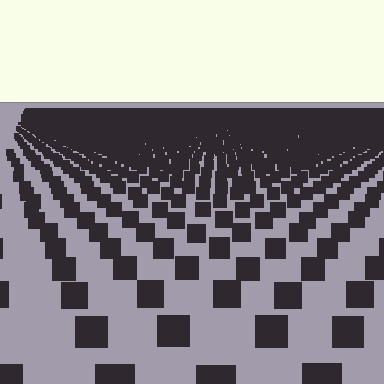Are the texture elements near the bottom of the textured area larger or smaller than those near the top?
Larger. Near the bottom, elements are closer to the viewer and appear at a bigger on-screen size.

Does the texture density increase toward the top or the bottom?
Density increases toward the top.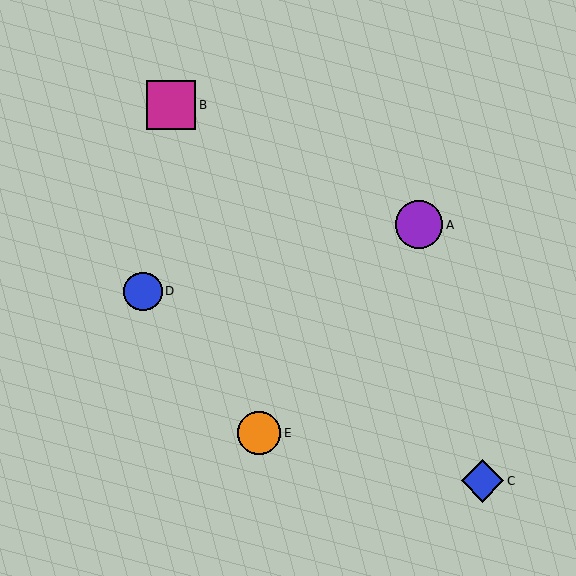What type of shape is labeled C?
Shape C is a blue diamond.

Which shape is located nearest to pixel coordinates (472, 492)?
The blue diamond (labeled C) at (482, 481) is nearest to that location.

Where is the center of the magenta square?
The center of the magenta square is at (171, 105).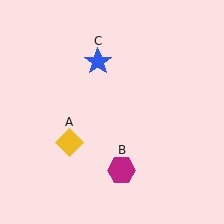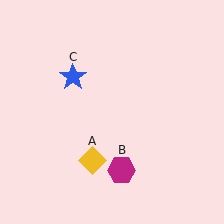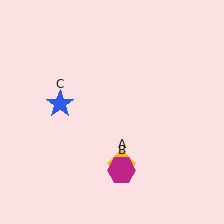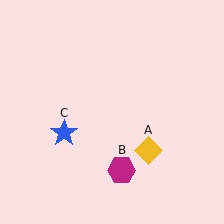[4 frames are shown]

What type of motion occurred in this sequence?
The yellow diamond (object A), blue star (object C) rotated counterclockwise around the center of the scene.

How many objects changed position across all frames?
2 objects changed position: yellow diamond (object A), blue star (object C).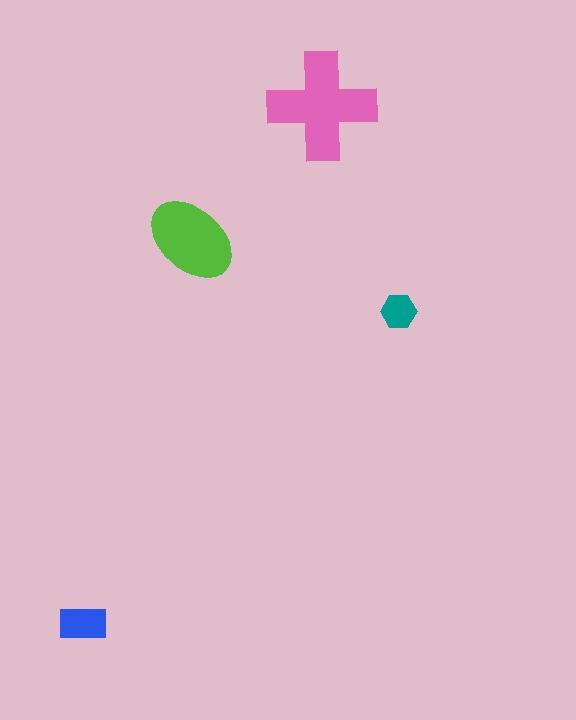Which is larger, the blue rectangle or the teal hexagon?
The blue rectangle.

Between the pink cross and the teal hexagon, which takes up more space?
The pink cross.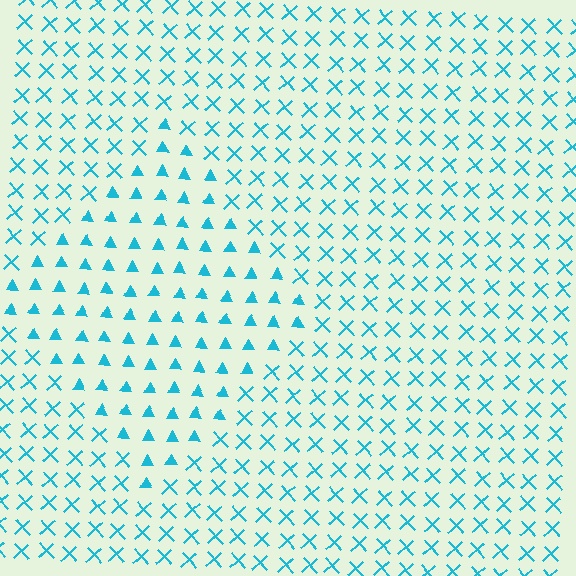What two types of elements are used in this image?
The image uses triangles inside the diamond region and X marks outside it.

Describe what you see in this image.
The image is filled with small cyan elements arranged in a uniform grid. A diamond-shaped region contains triangles, while the surrounding area contains X marks. The boundary is defined purely by the change in element shape.